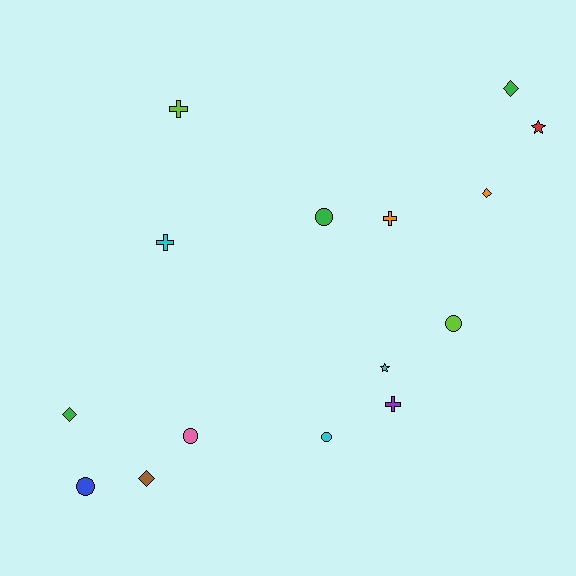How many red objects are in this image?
There is 1 red object.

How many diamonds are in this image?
There are 4 diamonds.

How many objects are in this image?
There are 15 objects.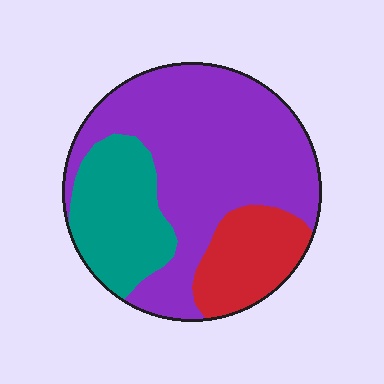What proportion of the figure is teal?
Teal covers about 25% of the figure.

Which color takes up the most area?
Purple, at roughly 60%.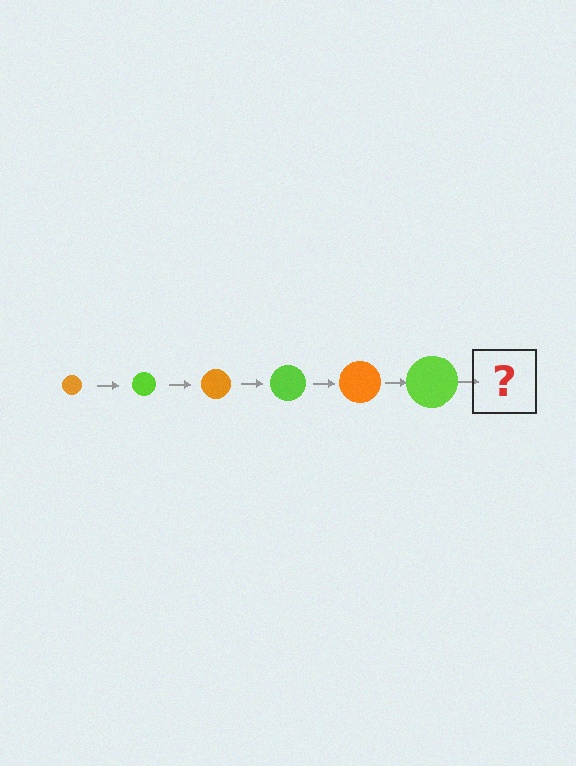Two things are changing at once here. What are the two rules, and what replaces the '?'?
The two rules are that the circle grows larger each step and the color cycles through orange and lime. The '?' should be an orange circle, larger than the previous one.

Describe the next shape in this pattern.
It should be an orange circle, larger than the previous one.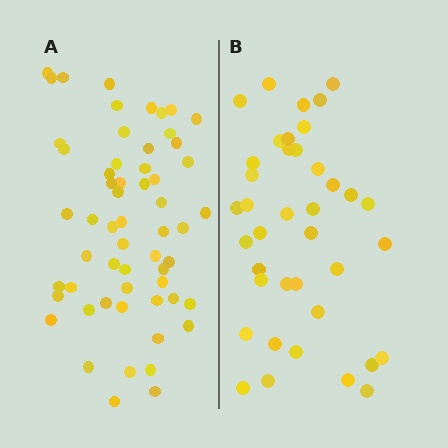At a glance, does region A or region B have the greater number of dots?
Region A (the left region) has more dots.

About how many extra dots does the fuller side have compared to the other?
Region A has approximately 20 more dots than region B.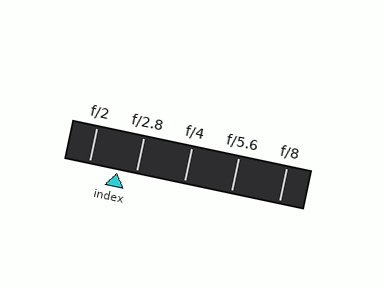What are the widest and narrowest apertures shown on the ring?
The widest aperture shown is f/2 and the narrowest is f/8.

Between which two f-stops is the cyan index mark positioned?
The index mark is between f/2 and f/2.8.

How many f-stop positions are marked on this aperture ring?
There are 5 f-stop positions marked.